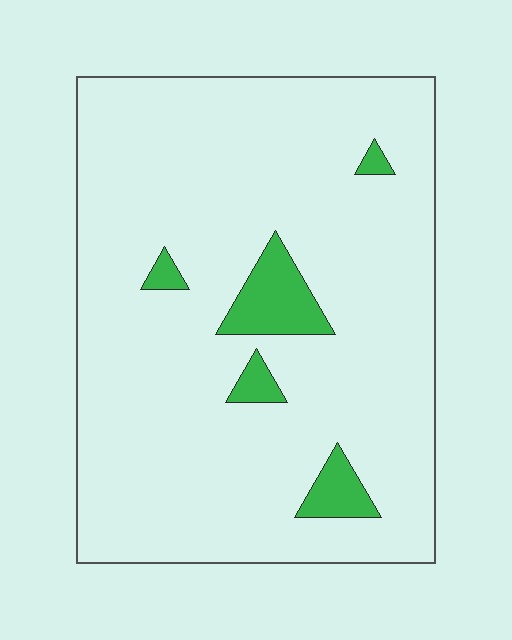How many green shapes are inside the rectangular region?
5.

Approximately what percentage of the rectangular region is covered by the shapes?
Approximately 10%.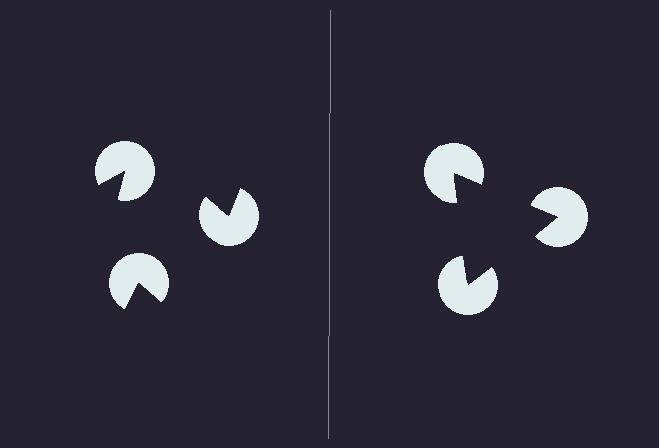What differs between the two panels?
The pac-man discs are positioned identically on both sides; only the wedge orientations differ. On the right they align to a triangle; on the left they are misaligned.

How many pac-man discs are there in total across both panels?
6 — 3 on each side.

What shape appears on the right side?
An illusory triangle.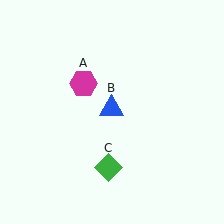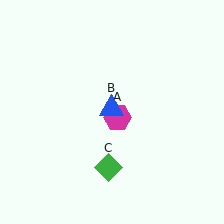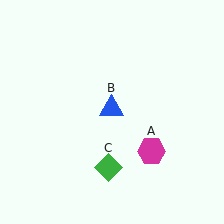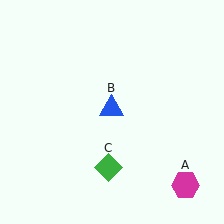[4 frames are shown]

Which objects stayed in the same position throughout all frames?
Blue triangle (object B) and green diamond (object C) remained stationary.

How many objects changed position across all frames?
1 object changed position: magenta hexagon (object A).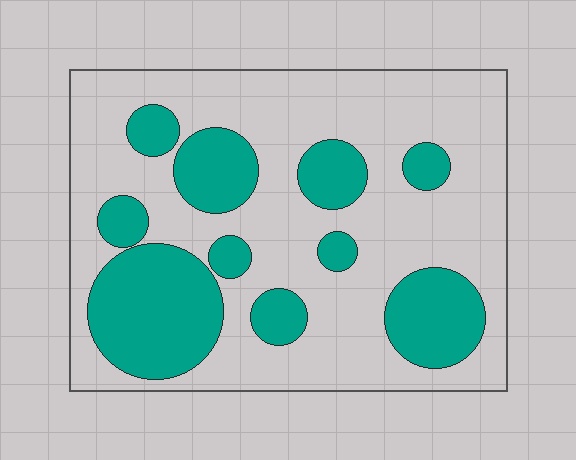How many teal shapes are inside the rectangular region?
10.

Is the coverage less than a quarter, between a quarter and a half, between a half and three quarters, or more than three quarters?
Between a quarter and a half.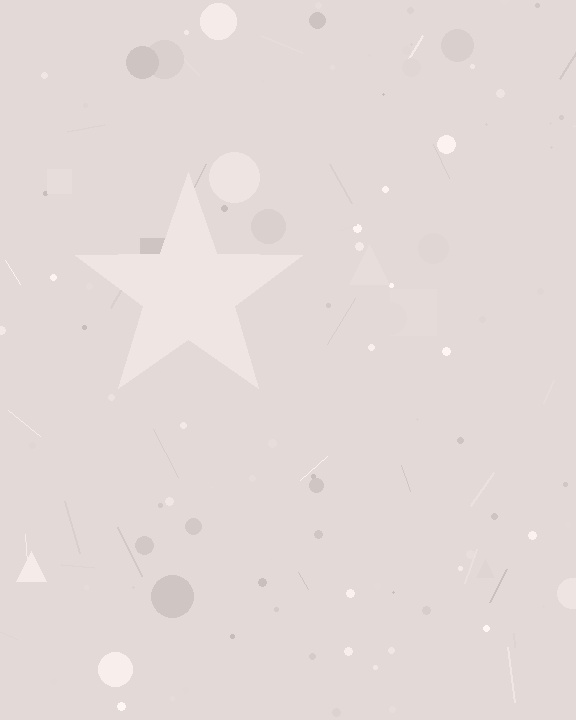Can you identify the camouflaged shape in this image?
The camouflaged shape is a star.